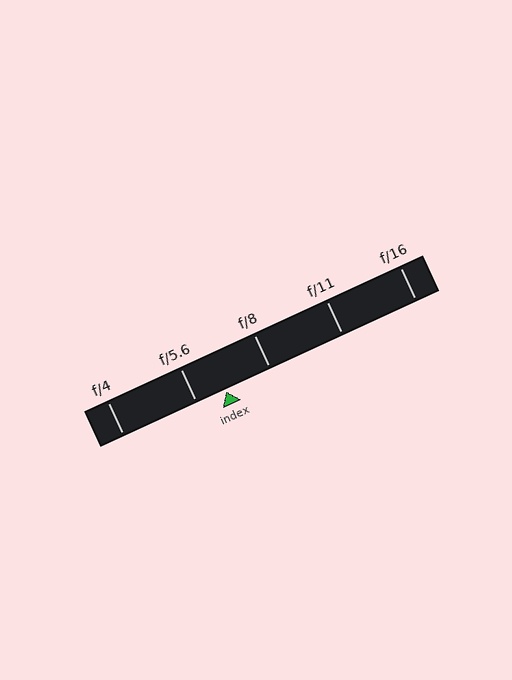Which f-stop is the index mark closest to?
The index mark is closest to f/5.6.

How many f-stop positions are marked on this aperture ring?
There are 5 f-stop positions marked.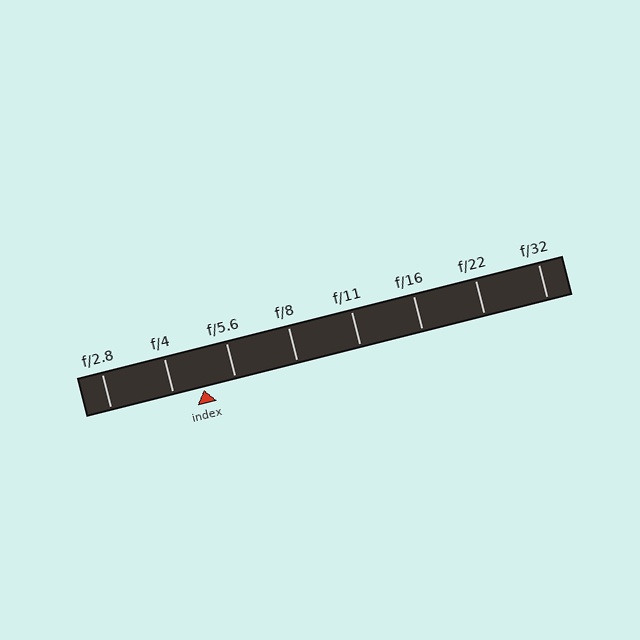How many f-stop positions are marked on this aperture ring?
There are 8 f-stop positions marked.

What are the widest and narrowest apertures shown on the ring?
The widest aperture shown is f/2.8 and the narrowest is f/32.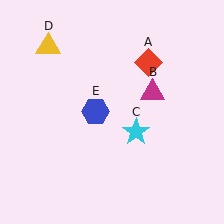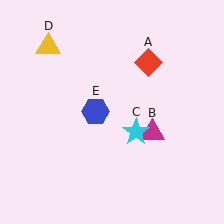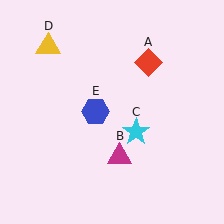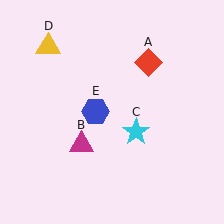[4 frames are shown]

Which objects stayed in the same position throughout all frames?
Red diamond (object A) and cyan star (object C) and yellow triangle (object D) and blue hexagon (object E) remained stationary.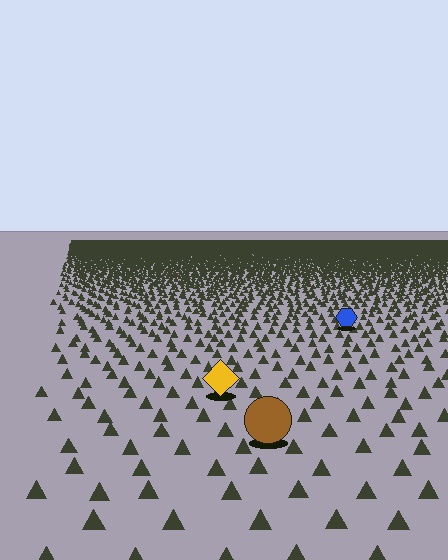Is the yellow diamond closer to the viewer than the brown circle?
No. The brown circle is closer — you can tell from the texture gradient: the ground texture is coarser near it.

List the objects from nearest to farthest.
From nearest to farthest: the brown circle, the yellow diamond, the blue hexagon.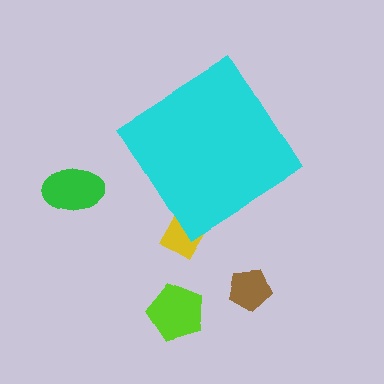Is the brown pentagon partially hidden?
No, the brown pentagon is fully visible.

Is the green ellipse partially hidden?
No, the green ellipse is fully visible.